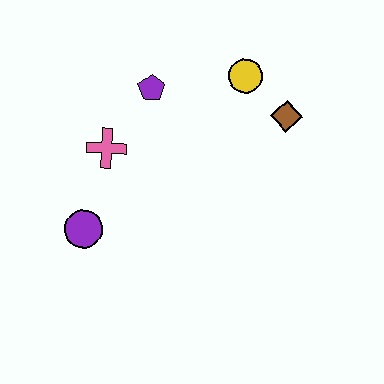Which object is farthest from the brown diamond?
The purple circle is farthest from the brown diamond.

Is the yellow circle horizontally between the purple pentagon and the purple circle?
No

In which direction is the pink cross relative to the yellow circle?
The pink cross is to the left of the yellow circle.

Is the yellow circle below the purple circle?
No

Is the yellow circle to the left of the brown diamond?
Yes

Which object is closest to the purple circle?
The pink cross is closest to the purple circle.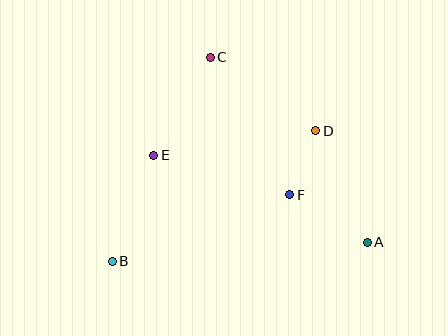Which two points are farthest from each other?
Points A and B are farthest from each other.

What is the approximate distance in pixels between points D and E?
The distance between D and E is approximately 164 pixels.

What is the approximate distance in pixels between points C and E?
The distance between C and E is approximately 113 pixels.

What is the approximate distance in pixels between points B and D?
The distance between B and D is approximately 242 pixels.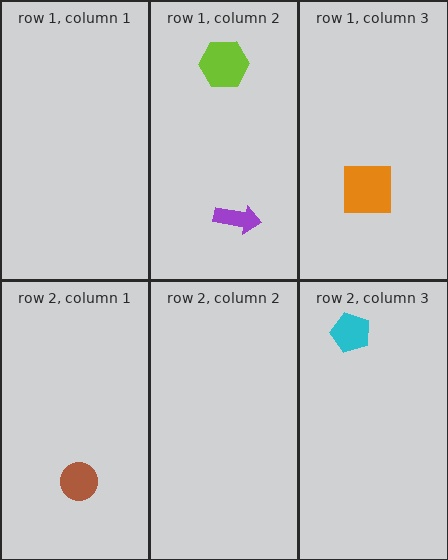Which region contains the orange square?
The row 1, column 3 region.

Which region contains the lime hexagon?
The row 1, column 2 region.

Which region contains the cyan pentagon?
The row 2, column 3 region.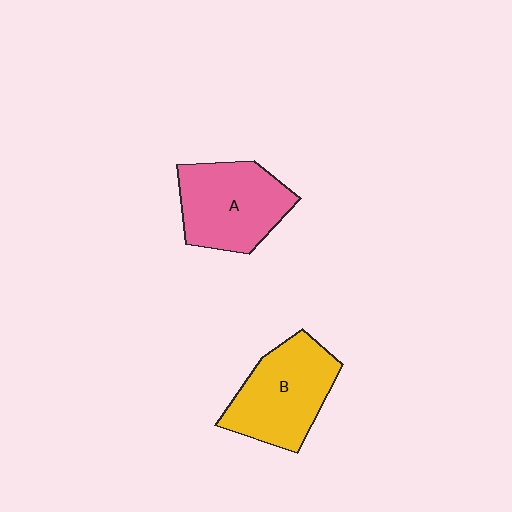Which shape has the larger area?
Shape B (yellow).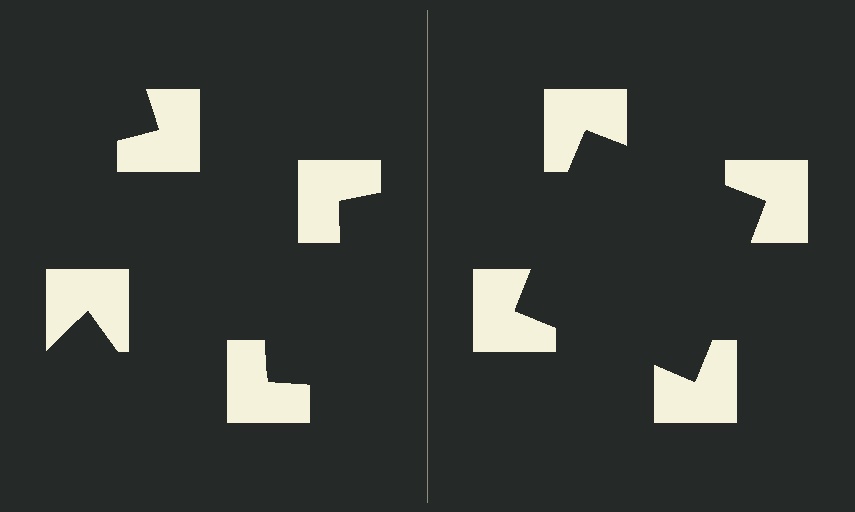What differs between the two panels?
The notched squares are positioned identically on both sides; only the wedge orientations differ. On the right they align to a square; on the left they are misaligned.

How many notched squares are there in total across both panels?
8 — 4 on each side.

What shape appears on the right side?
An illusory square.